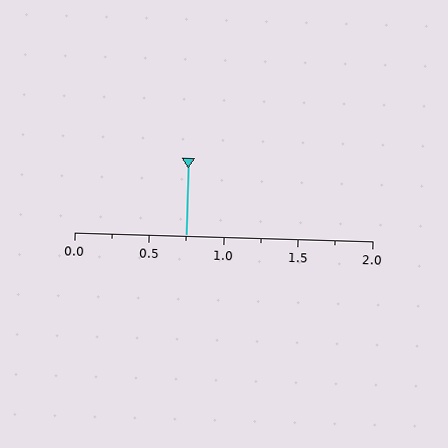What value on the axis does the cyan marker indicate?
The marker indicates approximately 0.75.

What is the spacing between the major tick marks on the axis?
The major ticks are spaced 0.5 apart.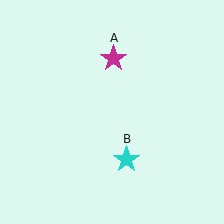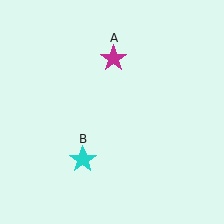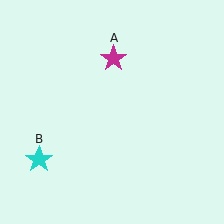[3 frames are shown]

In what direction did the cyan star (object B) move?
The cyan star (object B) moved left.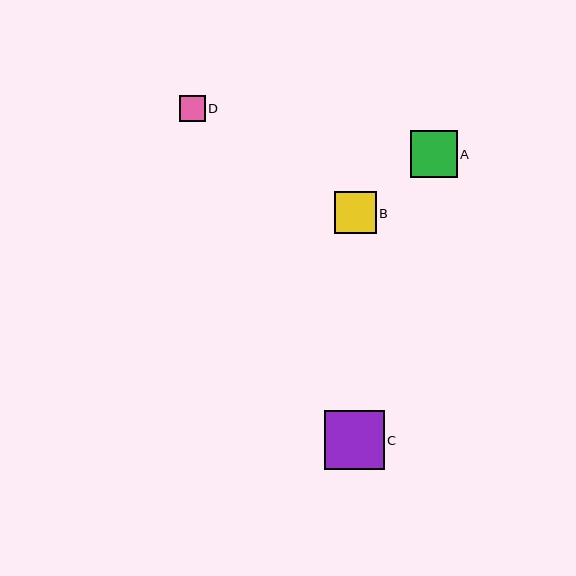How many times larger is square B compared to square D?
Square B is approximately 1.6 times the size of square D.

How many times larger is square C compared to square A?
Square C is approximately 1.3 times the size of square A.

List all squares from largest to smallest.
From largest to smallest: C, A, B, D.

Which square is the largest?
Square C is the largest with a size of approximately 59 pixels.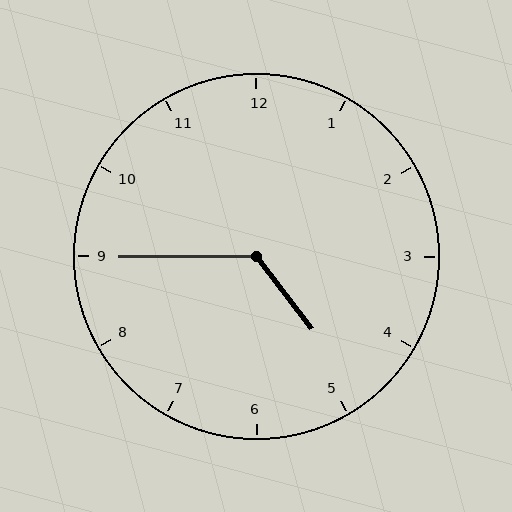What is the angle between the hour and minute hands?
Approximately 128 degrees.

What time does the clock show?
4:45.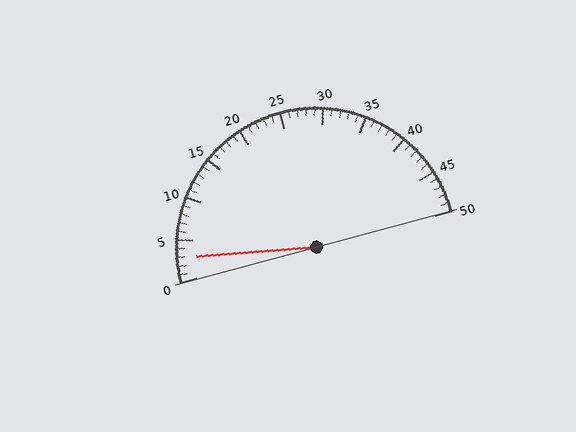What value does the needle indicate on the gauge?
The needle indicates approximately 3.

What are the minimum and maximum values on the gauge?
The gauge ranges from 0 to 50.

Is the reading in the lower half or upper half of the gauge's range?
The reading is in the lower half of the range (0 to 50).